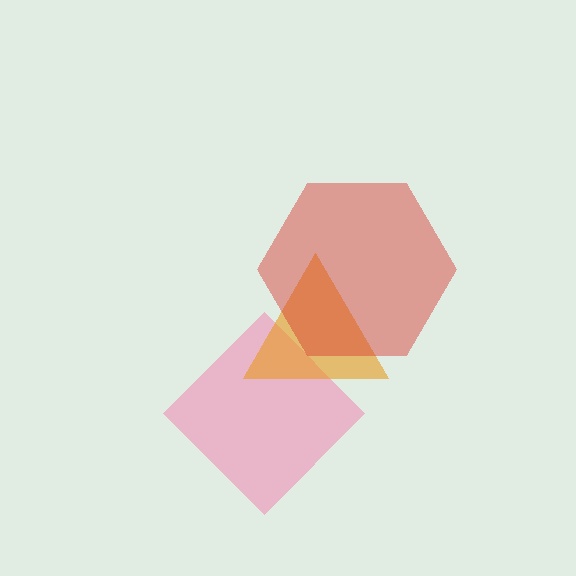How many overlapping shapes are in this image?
There are 3 overlapping shapes in the image.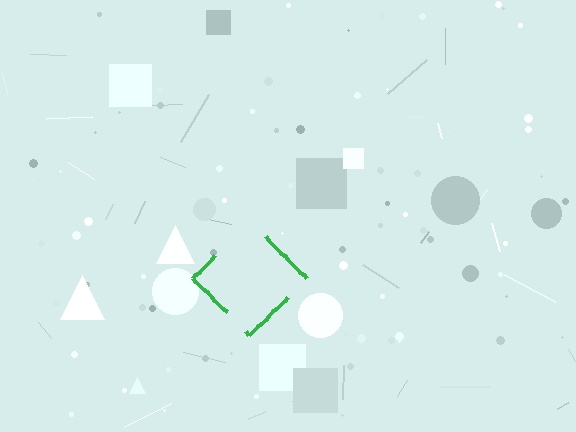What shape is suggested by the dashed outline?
The dashed outline suggests a diamond.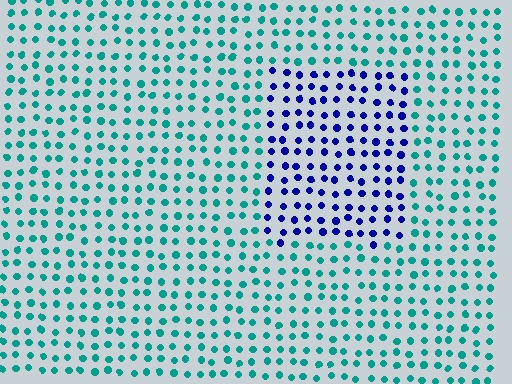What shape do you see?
I see a rectangle.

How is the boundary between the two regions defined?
The boundary is defined purely by a slight shift in hue (about 65 degrees). Spacing, size, and orientation are identical on both sides.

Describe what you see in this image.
The image is filled with small teal elements in a uniform arrangement. A rectangle-shaped region is visible where the elements are tinted to a slightly different hue, forming a subtle color boundary.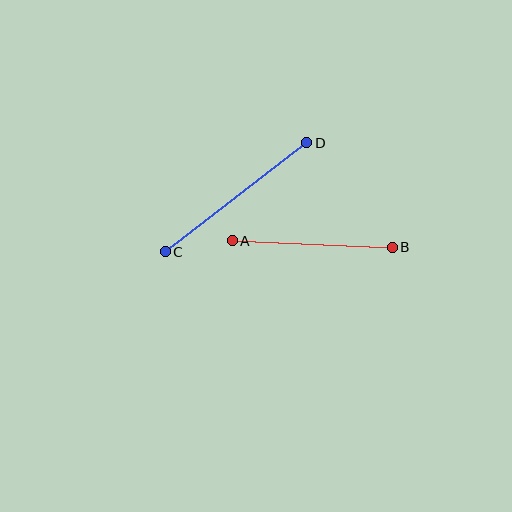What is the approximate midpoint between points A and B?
The midpoint is at approximately (312, 244) pixels.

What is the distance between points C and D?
The distance is approximately 178 pixels.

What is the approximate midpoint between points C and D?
The midpoint is at approximately (236, 197) pixels.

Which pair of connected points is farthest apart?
Points C and D are farthest apart.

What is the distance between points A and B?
The distance is approximately 161 pixels.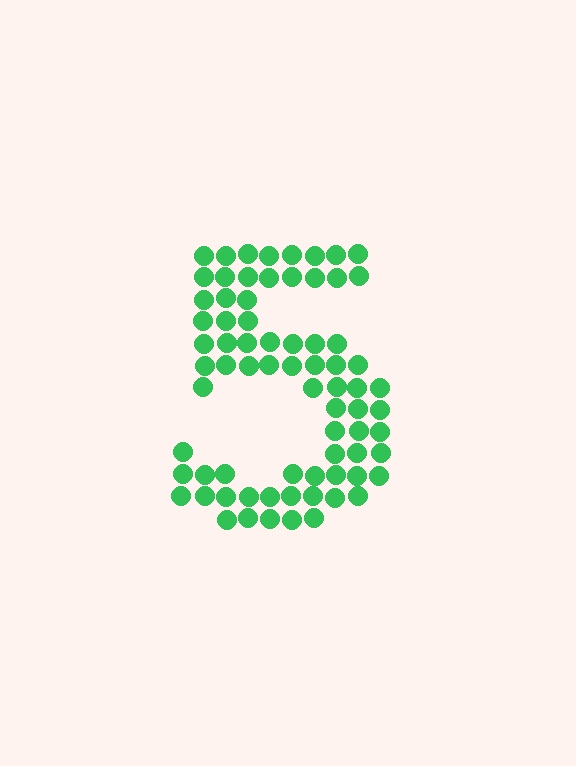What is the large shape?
The large shape is the digit 5.